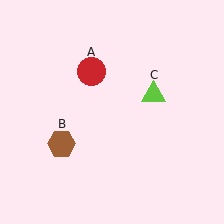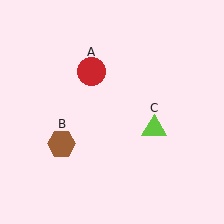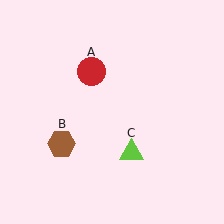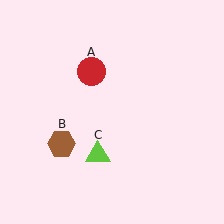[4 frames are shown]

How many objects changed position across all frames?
1 object changed position: lime triangle (object C).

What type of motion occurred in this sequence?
The lime triangle (object C) rotated clockwise around the center of the scene.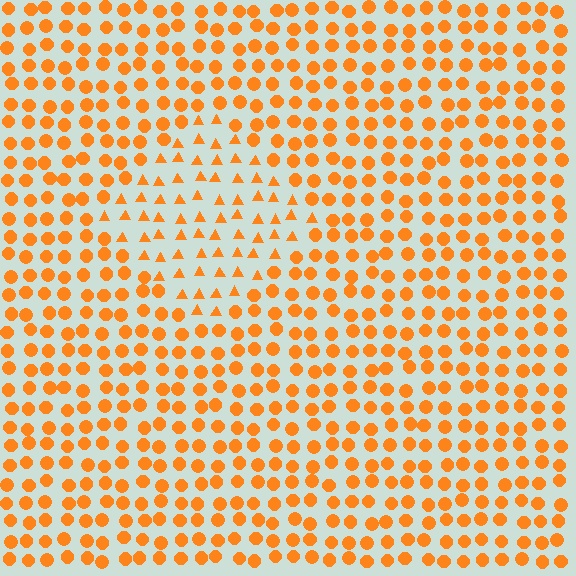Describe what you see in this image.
The image is filled with small orange elements arranged in a uniform grid. A diamond-shaped region contains triangles, while the surrounding area contains circles. The boundary is defined purely by the change in element shape.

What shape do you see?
I see a diamond.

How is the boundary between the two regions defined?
The boundary is defined by a change in element shape: triangles inside vs. circles outside. All elements share the same color and spacing.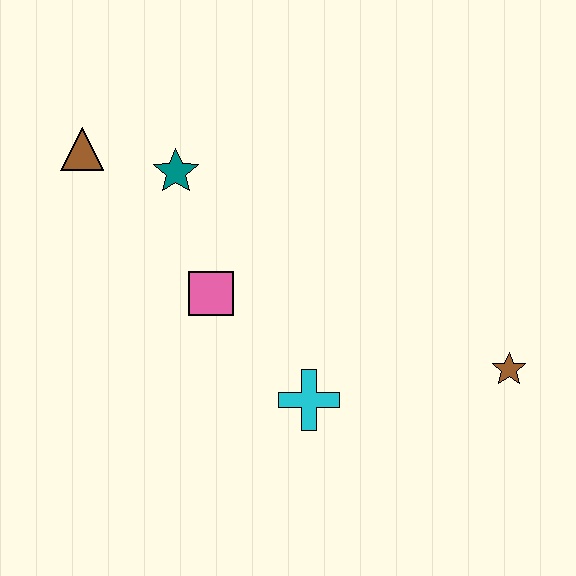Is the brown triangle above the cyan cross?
Yes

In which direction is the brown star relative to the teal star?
The brown star is to the right of the teal star.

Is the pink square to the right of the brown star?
No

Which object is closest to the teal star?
The brown triangle is closest to the teal star.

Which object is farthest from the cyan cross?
The brown triangle is farthest from the cyan cross.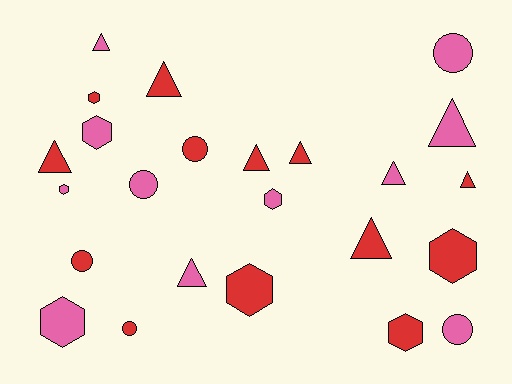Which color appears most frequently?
Red, with 13 objects.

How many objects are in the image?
There are 24 objects.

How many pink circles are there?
There are 3 pink circles.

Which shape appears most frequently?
Triangle, with 10 objects.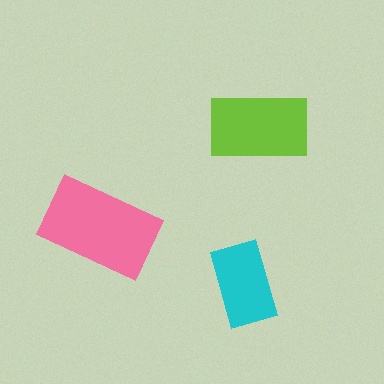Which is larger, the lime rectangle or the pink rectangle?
The pink one.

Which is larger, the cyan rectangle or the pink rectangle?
The pink one.